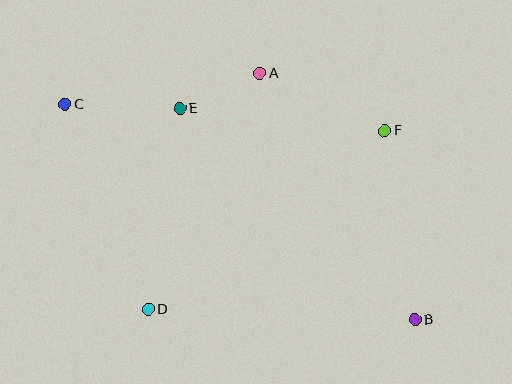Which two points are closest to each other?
Points A and E are closest to each other.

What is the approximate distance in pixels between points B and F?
The distance between B and F is approximately 192 pixels.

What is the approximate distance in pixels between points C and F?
The distance between C and F is approximately 321 pixels.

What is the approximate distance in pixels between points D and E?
The distance between D and E is approximately 203 pixels.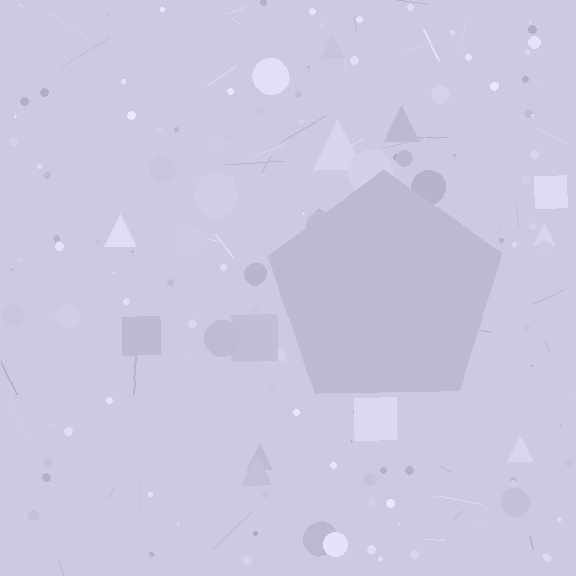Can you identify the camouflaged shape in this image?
The camouflaged shape is a pentagon.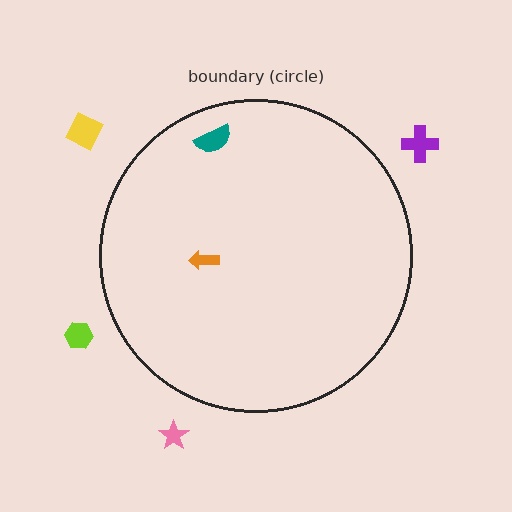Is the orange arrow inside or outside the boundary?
Inside.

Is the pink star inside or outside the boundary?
Outside.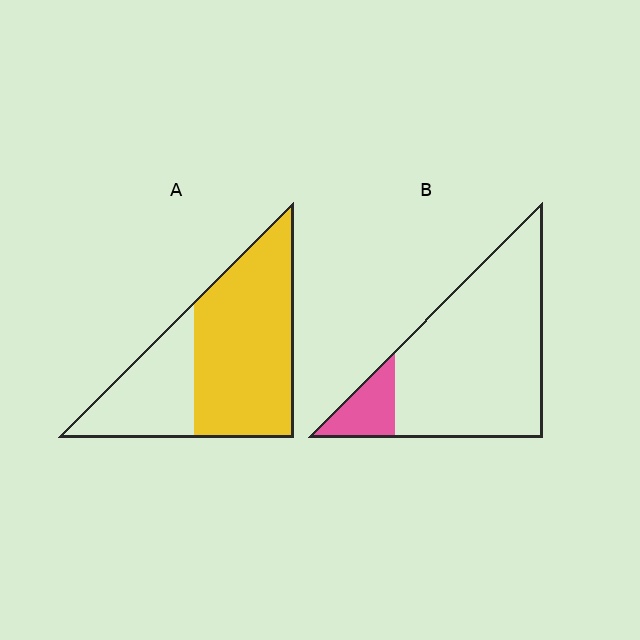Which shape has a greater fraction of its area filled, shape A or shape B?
Shape A.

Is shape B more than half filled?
No.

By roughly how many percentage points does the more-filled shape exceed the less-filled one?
By roughly 55 percentage points (A over B).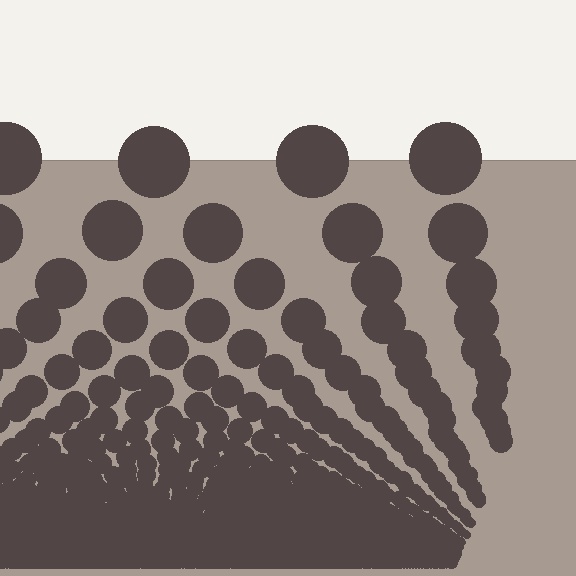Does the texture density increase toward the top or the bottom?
Density increases toward the bottom.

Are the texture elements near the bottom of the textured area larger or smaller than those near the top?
Smaller. The gradient is inverted — elements near the bottom are smaller and denser.